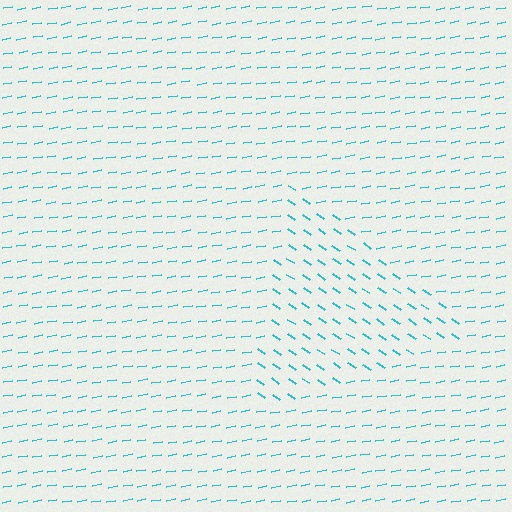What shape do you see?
I see a triangle.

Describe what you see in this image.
The image is filled with small cyan line segments. A triangle region in the image has lines oriented differently from the surrounding lines, creating a visible texture boundary.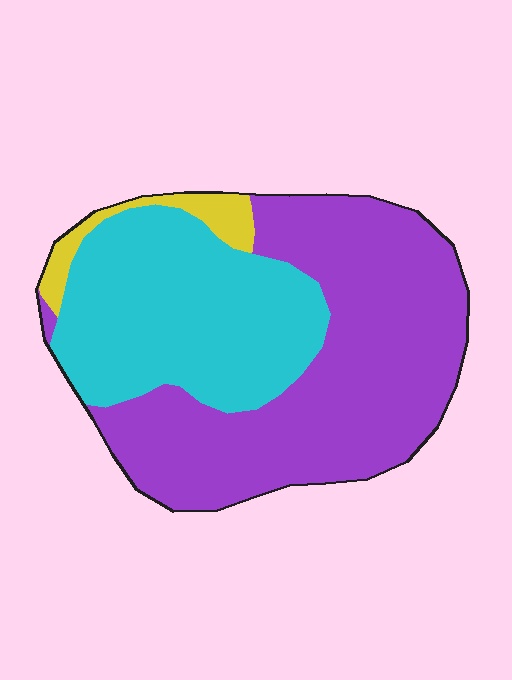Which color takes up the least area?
Yellow, at roughly 5%.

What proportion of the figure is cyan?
Cyan takes up about three eighths (3/8) of the figure.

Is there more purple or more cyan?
Purple.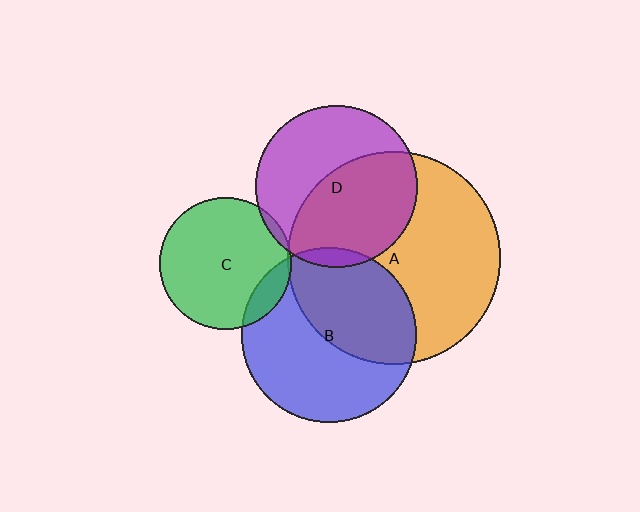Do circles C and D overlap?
Yes.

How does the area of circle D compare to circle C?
Approximately 1.5 times.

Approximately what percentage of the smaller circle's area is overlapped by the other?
Approximately 5%.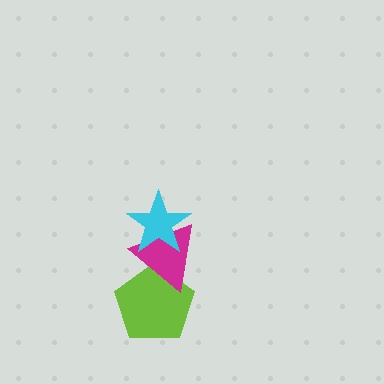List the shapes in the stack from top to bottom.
From top to bottom: the cyan star, the magenta triangle, the lime pentagon.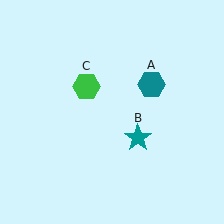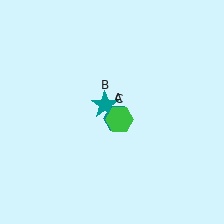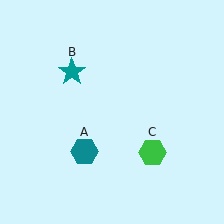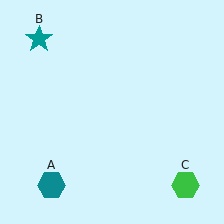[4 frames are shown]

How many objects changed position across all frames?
3 objects changed position: teal hexagon (object A), teal star (object B), green hexagon (object C).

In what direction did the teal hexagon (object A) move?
The teal hexagon (object A) moved down and to the left.